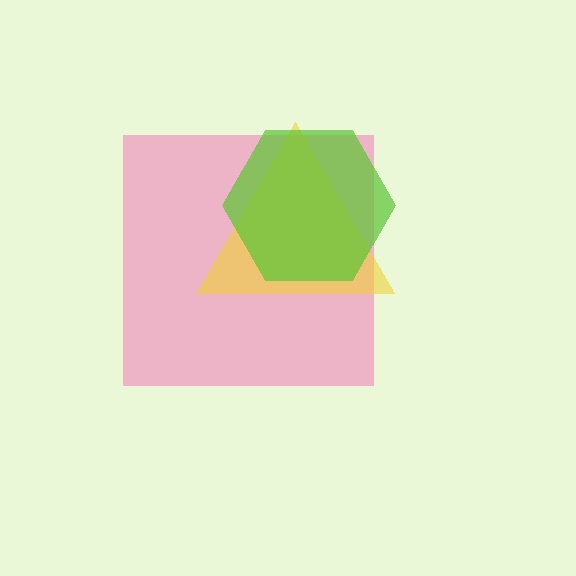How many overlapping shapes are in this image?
There are 3 overlapping shapes in the image.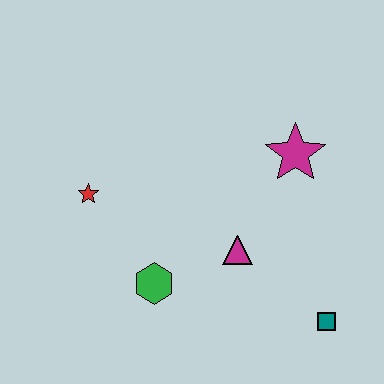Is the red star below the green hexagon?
No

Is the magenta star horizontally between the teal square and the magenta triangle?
Yes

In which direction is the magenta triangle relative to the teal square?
The magenta triangle is to the left of the teal square.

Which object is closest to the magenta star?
The magenta triangle is closest to the magenta star.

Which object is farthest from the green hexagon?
The magenta star is farthest from the green hexagon.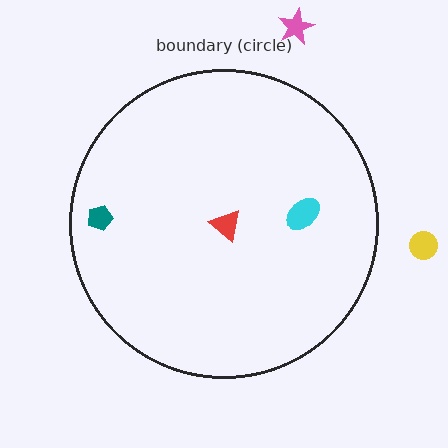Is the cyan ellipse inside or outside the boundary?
Inside.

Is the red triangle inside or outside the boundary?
Inside.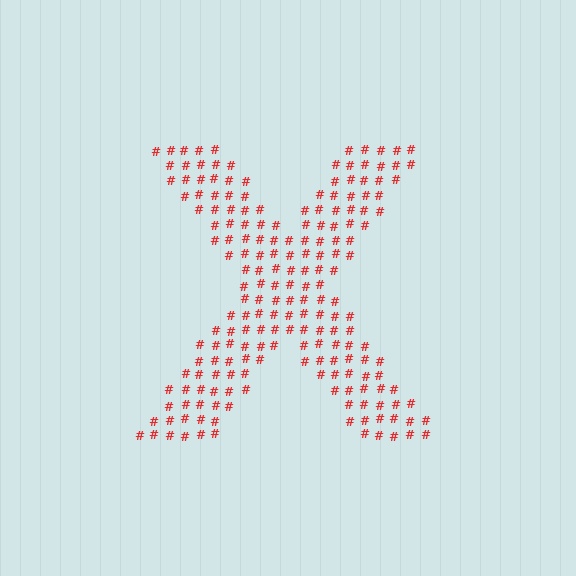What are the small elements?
The small elements are hash symbols.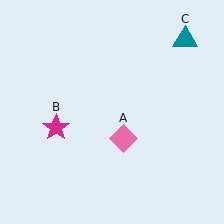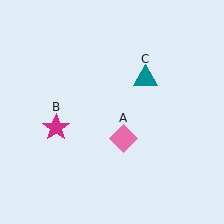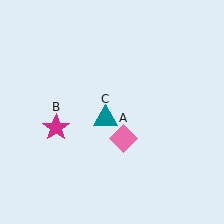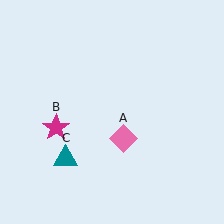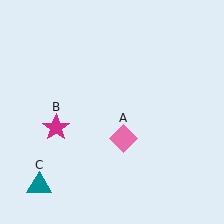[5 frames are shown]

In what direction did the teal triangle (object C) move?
The teal triangle (object C) moved down and to the left.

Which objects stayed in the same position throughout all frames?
Pink diamond (object A) and magenta star (object B) remained stationary.